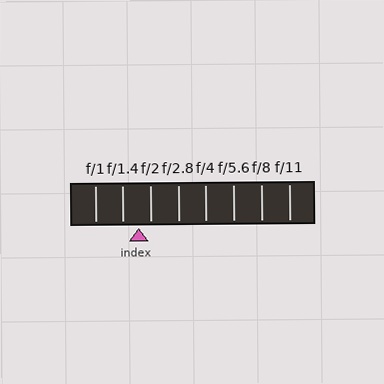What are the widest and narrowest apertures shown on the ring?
The widest aperture shown is f/1 and the narrowest is f/11.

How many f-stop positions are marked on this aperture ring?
There are 8 f-stop positions marked.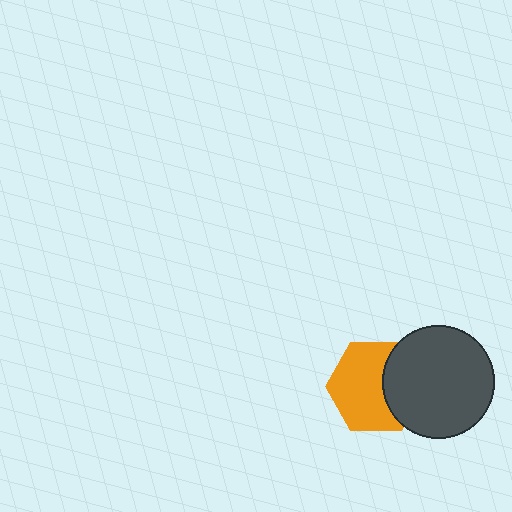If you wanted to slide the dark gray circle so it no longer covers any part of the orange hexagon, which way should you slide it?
Slide it right — that is the most direct way to separate the two shapes.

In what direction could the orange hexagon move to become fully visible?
The orange hexagon could move left. That would shift it out from behind the dark gray circle entirely.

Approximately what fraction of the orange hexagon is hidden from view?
Roughly 34% of the orange hexagon is hidden behind the dark gray circle.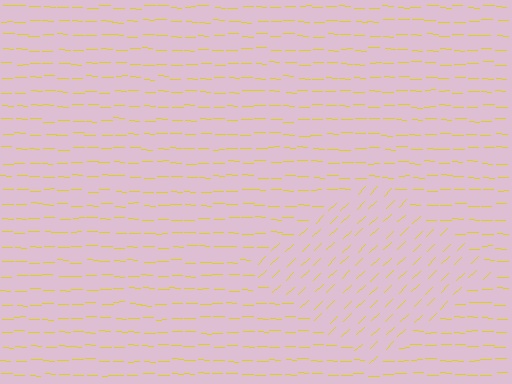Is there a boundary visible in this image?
Yes, there is a texture boundary formed by a change in line orientation.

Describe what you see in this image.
The image is filled with small yellow line segments. A diamond region in the image has lines oriented differently from the surrounding lines, creating a visible texture boundary.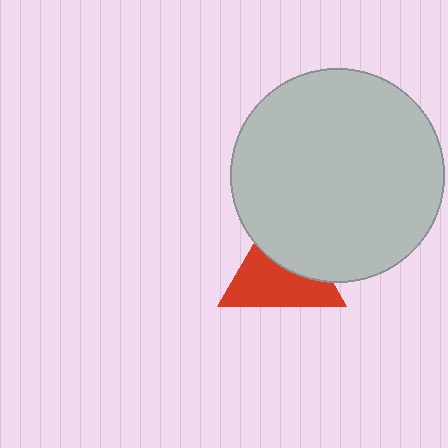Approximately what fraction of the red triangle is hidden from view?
Roughly 42% of the red triangle is hidden behind the light gray circle.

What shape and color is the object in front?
The object in front is a light gray circle.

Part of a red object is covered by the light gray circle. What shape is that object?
It is a triangle.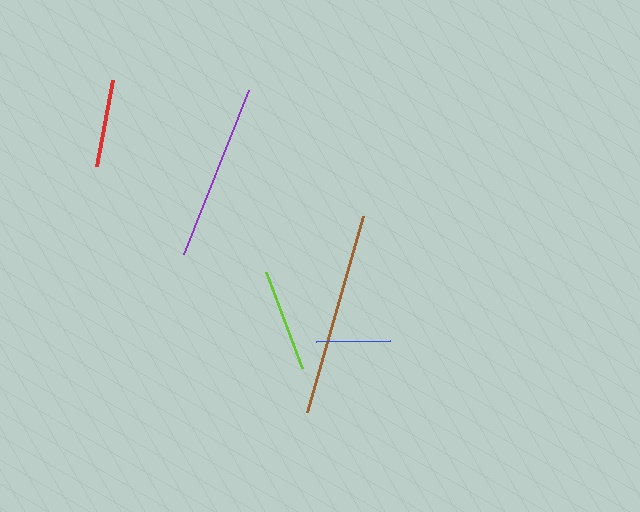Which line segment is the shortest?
The blue line is the shortest at approximately 73 pixels.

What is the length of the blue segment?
The blue segment is approximately 73 pixels long.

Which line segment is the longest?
The brown line is the longest at approximately 204 pixels.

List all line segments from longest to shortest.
From longest to shortest: brown, purple, lime, red, blue.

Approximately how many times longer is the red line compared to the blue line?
The red line is approximately 1.2 times the length of the blue line.